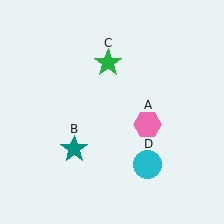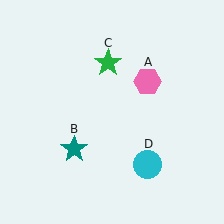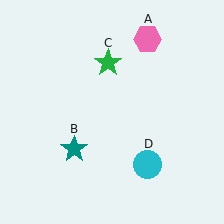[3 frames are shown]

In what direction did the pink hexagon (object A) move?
The pink hexagon (object A) moved up.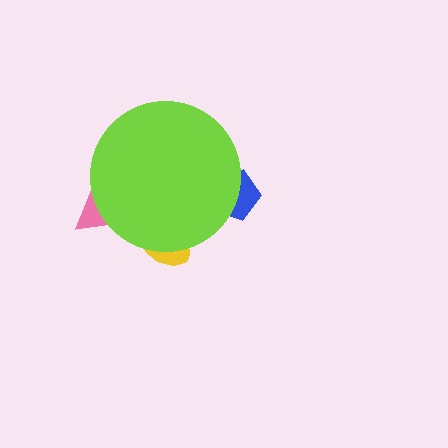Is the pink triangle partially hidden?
Yes, the pink triangle is partially hidden behind the lime circle.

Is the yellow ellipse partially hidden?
Yes, the yellow ellipse is partially hidden behind the lime circle.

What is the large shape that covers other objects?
A lime circle.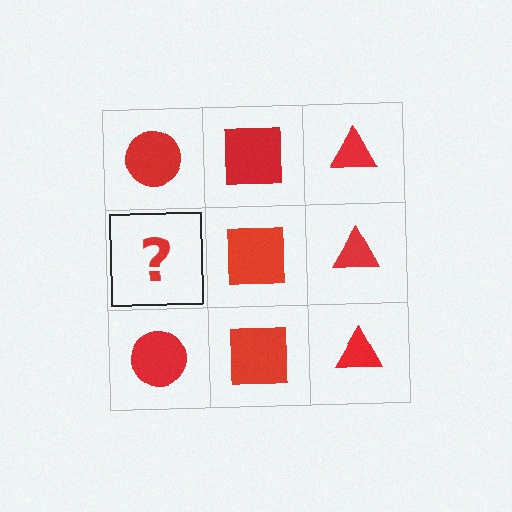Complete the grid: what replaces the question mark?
The question mark should be replaced with a red circle.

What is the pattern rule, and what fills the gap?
The rule is that each column has a consistent shape. The gap should be filled with a red circle.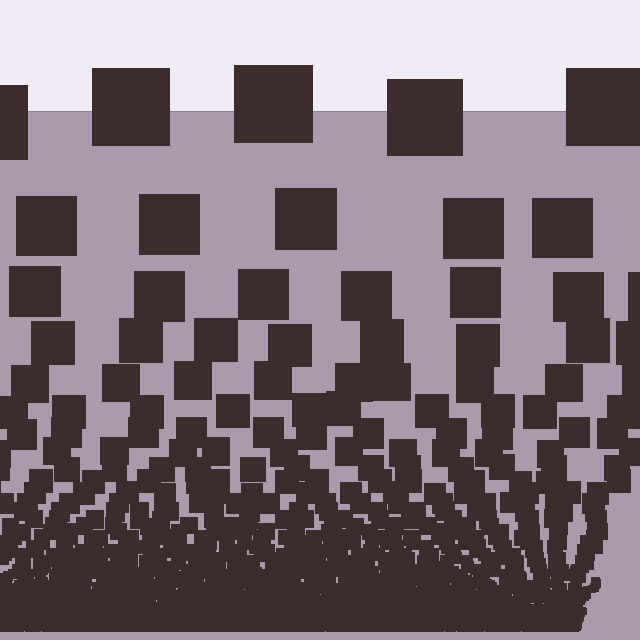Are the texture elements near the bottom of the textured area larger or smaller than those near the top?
Smaller. The gradient is inverted — elements near the bottom are smaller and denser.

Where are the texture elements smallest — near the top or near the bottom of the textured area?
Near the bottom.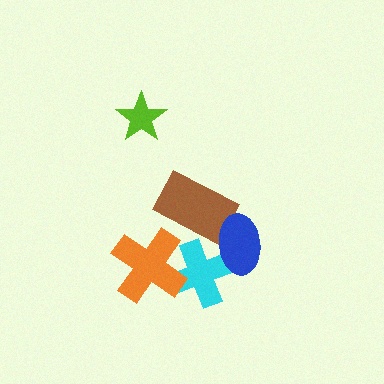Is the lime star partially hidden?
No, no other shape covers it.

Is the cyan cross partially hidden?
Yes, it is partially covered by another shape.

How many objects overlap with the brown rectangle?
1 object overlaps with the brown rectangle.